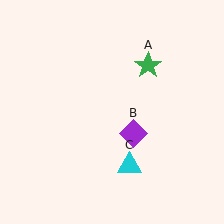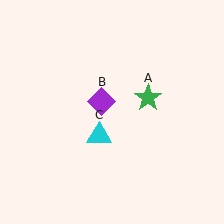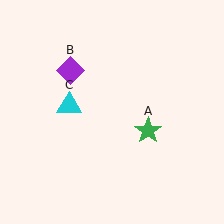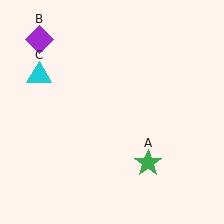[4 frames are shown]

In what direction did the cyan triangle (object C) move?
The cyan triangle (object C) moved up and to the left.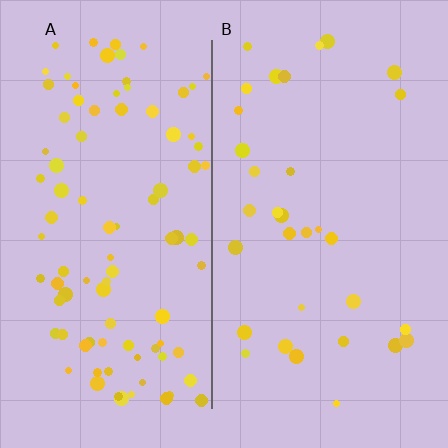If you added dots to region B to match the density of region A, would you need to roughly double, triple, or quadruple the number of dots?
Approximately triple.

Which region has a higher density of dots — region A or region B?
A (the left).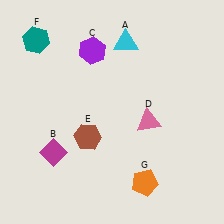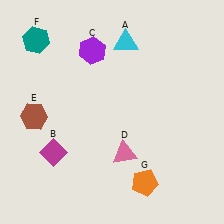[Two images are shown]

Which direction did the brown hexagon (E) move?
The brown hexagon (E) moved left.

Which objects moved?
The objects that moved are: the pink triangle (D), the brown hexagon (E).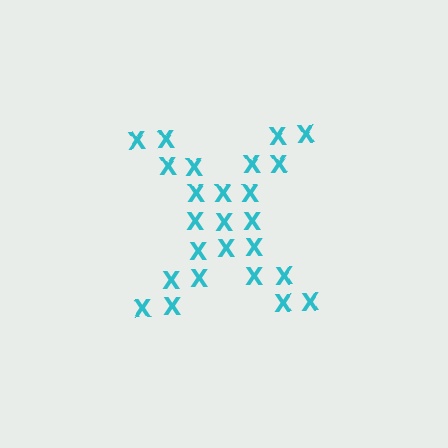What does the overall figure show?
The overall figure shows the letter X.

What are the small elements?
The small elements are letter X's.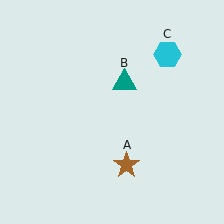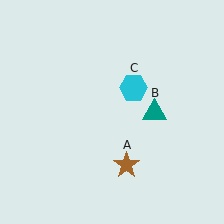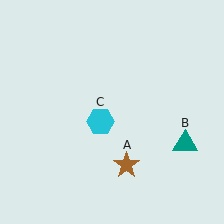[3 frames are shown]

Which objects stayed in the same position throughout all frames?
Brown star (object A) remained stationary.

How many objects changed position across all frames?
2 objects changed position: teal triangle (object B), cyan hexagon (object C).